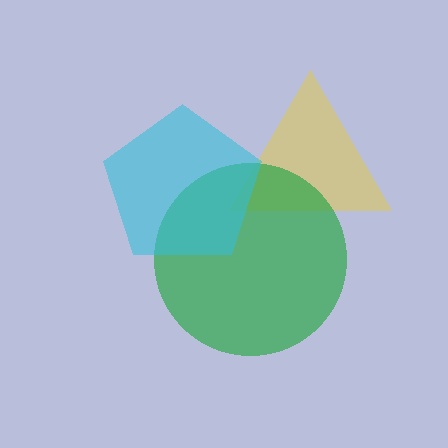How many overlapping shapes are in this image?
There are 3 overlapping shapes in the image.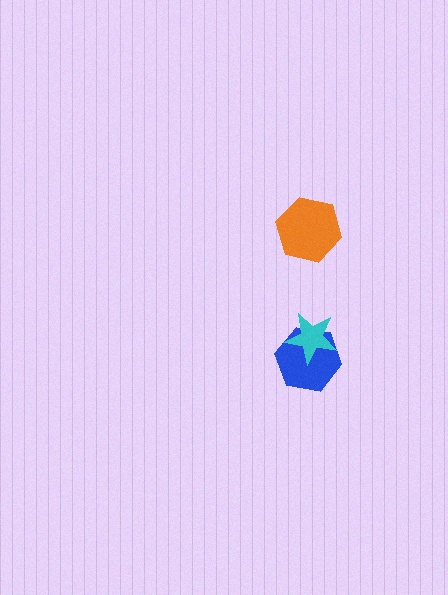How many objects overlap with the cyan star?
1 object overlaps with the cyan star.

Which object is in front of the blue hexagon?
The cyan star is in front of the blue hexagon.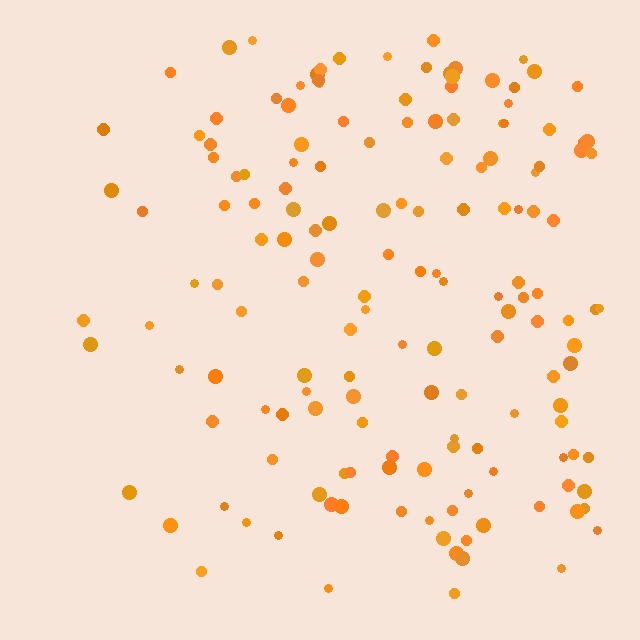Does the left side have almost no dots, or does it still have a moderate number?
Still a moderate number, just noticeably fewer than the right.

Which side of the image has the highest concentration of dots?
The right.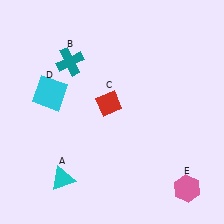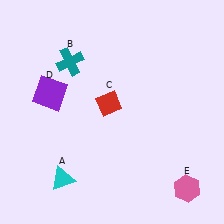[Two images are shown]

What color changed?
The square (D) changed from cyan in Image 1 to purple in Image 2.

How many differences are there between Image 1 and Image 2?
There is 1 difference between the two images.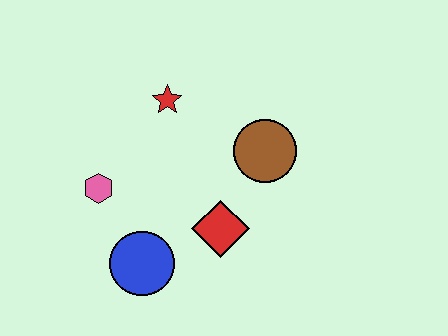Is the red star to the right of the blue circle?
Yes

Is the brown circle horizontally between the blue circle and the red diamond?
No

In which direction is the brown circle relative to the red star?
The brown circle is to the right of the red star.